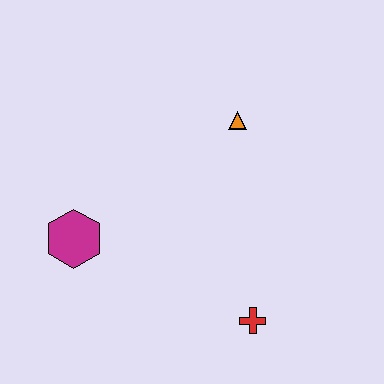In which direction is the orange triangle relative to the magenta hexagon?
The orange triangle is to the right of the magenta hexagon.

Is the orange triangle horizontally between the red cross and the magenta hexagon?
Yes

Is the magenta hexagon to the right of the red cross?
No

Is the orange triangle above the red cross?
Yes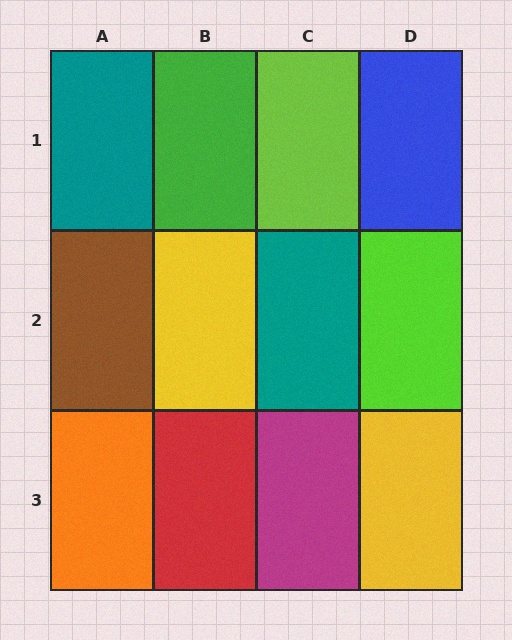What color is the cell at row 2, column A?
Brown.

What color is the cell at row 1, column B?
Green.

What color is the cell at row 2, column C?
Teal.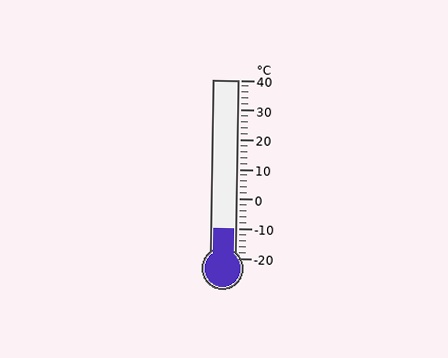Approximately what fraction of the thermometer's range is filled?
The thermometer is filled to approximately 15% of its range.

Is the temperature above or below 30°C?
The temperature is below 30°C.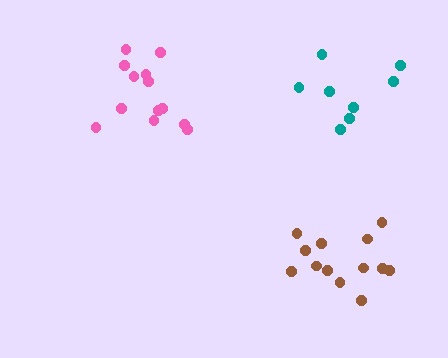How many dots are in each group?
Group 1: 13 dots, Group 2: 13 dots, Group 3: 8 dots (34 total).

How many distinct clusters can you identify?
There are 3 distinct clusters.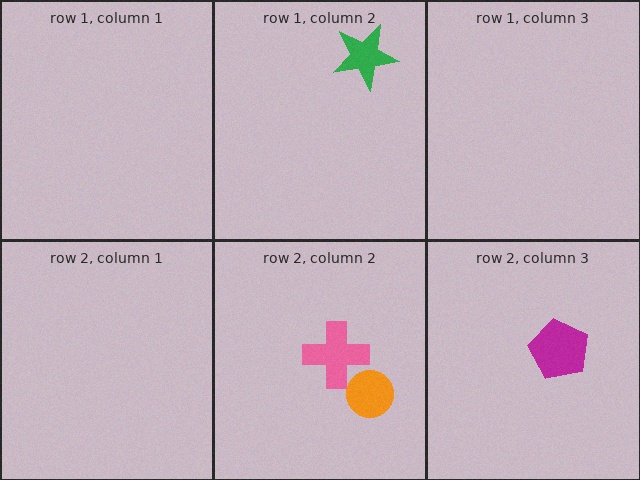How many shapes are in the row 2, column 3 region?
1.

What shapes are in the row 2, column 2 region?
The orange circle, the pink cross.